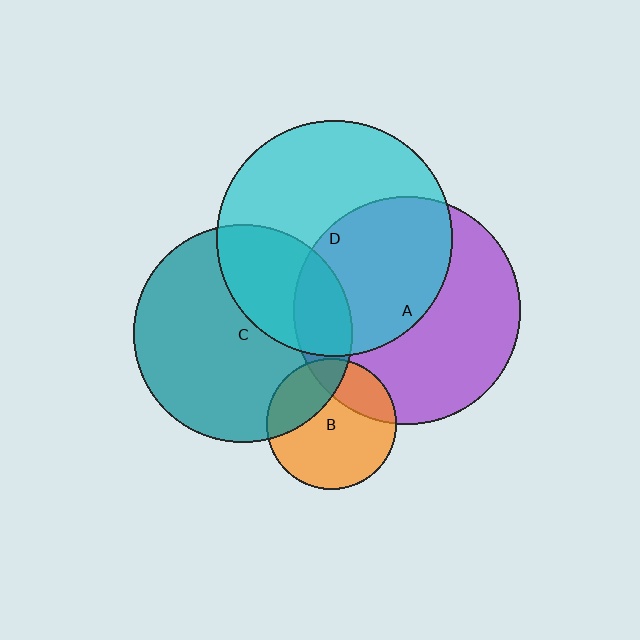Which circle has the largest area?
Circle D (cyan).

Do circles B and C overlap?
Yes.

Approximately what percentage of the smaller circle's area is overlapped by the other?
Approximately 30%.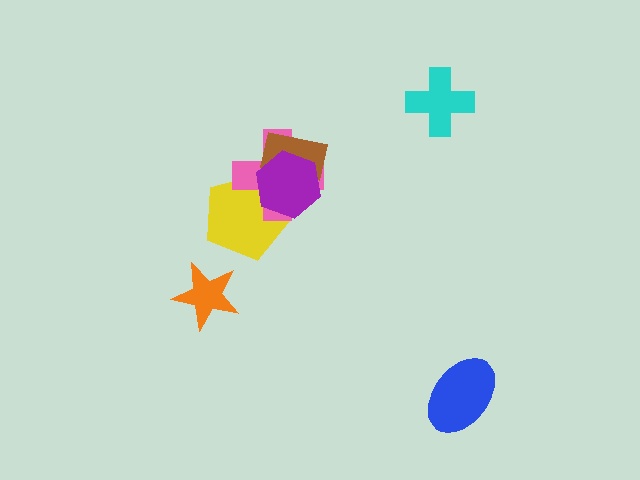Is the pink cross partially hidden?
Yes, it is partially covered by another shape.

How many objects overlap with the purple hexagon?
3 objects overlap with the purple hexagon.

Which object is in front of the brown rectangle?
The purple hexagon is in front of the brown rectangle.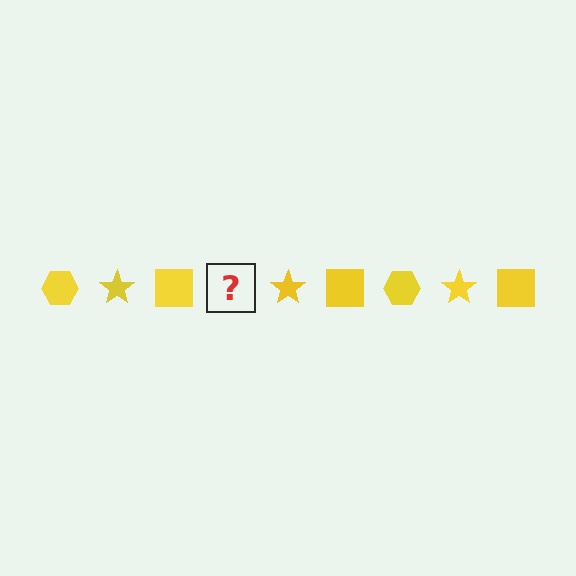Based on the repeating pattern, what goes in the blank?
The blank should be a yellow hexagon.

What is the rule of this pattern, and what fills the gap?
The rule is that the pattern cycles through hexagon, star, square shapes in yellow. The gap should be filled with a yellow hexagon.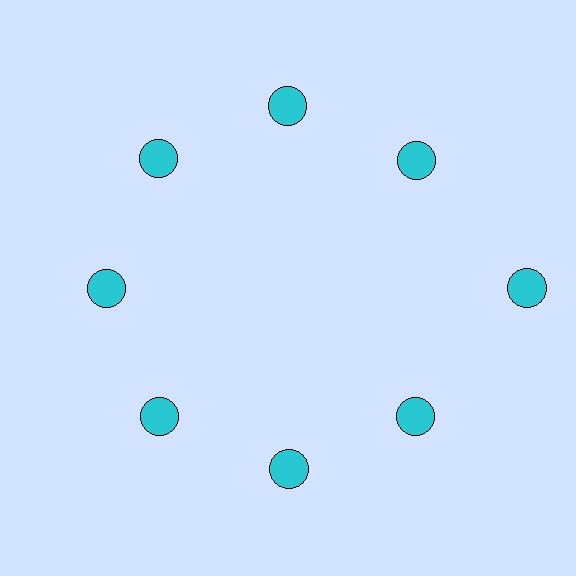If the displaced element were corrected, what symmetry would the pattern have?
It would have 8-fold rotational symmetry — the pattern would map onto itself every 45 degrees.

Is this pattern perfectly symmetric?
No. The 8 cyan circles are arranged in a ring, but one element near the 3 o'clock position is pushed outward from the center, breaking the 8-fold rotational symmetry.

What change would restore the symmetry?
The symmetry would be restored by moving it inward, back onto the ring so that all 8 circles sit at equal angles and equal distance from the center.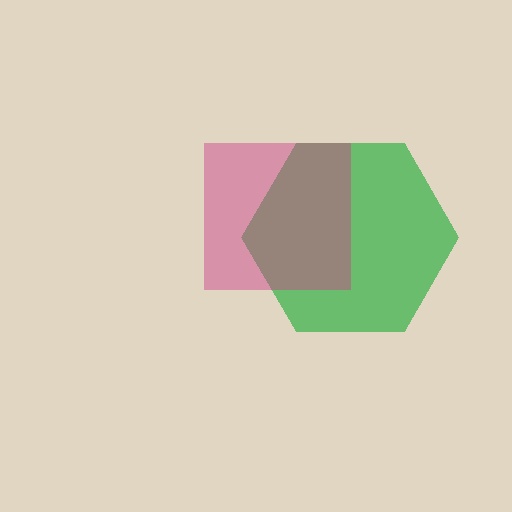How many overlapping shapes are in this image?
There are 2 overlapping shapes in the image.